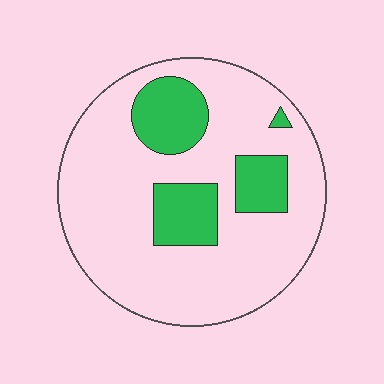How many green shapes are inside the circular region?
4.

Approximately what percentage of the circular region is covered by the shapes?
Approximately 20%.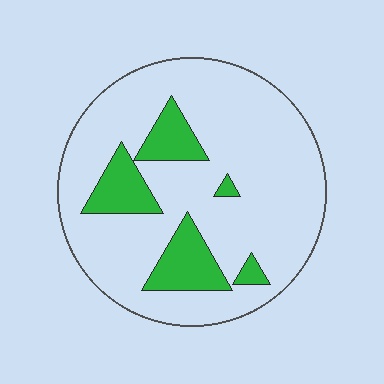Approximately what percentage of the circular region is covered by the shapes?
Approximately 20%.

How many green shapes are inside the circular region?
5.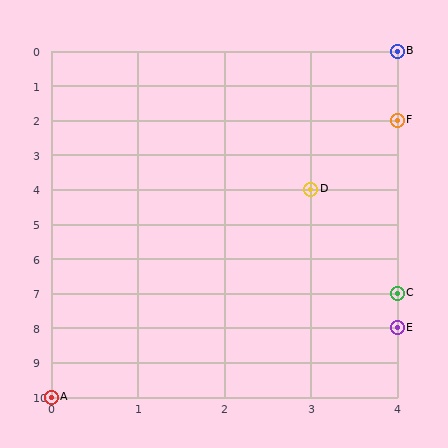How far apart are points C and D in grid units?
Points C and D are 1 column and 3 rows apart (about 3.2 grid units diagonally).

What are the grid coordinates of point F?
Point F is at grid coordinates (4, 2).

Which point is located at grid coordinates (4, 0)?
Point B is at (4, 0).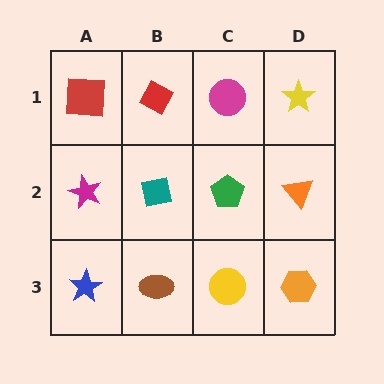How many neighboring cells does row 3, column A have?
2.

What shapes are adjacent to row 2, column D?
A yellow star (row 1, column D), an orange hexagon (row 3, column D), a green pentagon (row 2, column C).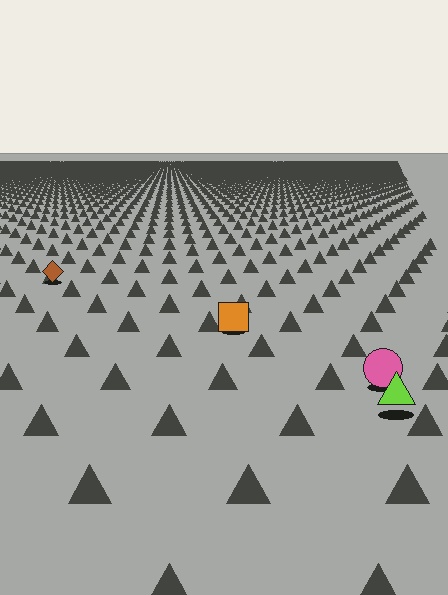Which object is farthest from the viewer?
The brown diamond is farthest from the viewer. It appears smaller and the ground texture around it is denser.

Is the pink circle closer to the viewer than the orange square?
Yes. The pink circle is closer — you can tell from the texture gradient: the ground texture is coarser near it.